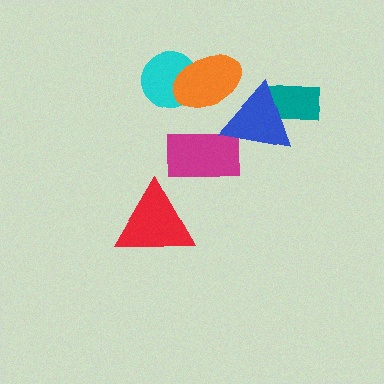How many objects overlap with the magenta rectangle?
1 object overlaps with the magenta rectangle.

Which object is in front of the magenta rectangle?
The blue triangle is in front of the magenta rectangle.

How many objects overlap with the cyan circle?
1 object overlaps with the cyan circle.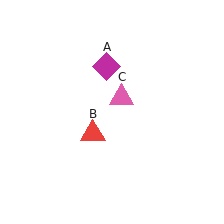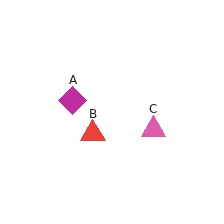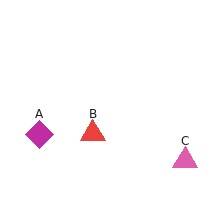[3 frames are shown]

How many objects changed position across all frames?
2 objects changed position: magenta diamond (object A), pink triangle (object C).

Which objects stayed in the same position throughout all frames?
Red triangle (object B) remained stationary.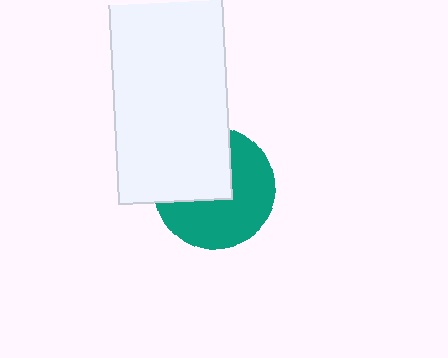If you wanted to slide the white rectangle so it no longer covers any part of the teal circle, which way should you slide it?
Slide it toward the upper-left — that is the most direct way to separate the two shapes.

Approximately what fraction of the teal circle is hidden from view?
Roughly 42% of the teal circle is hidden behind the white rectangle.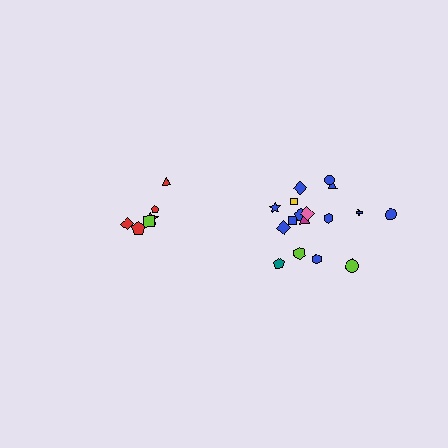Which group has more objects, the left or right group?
The right group.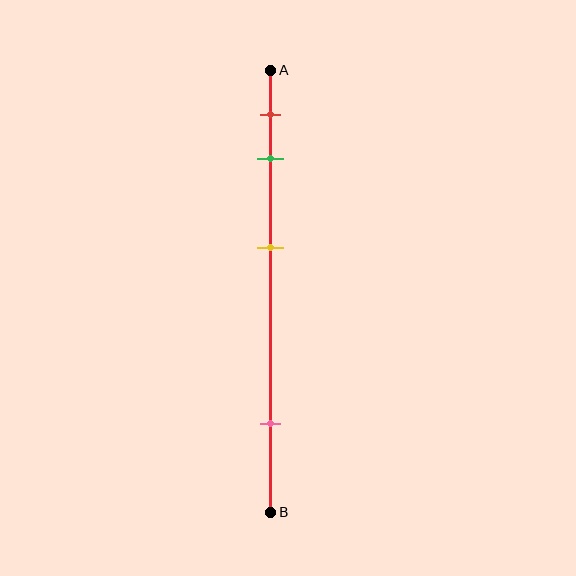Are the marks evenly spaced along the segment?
No, the marks are not evenly spaced.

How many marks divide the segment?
There are 4 marks dividing the segment.